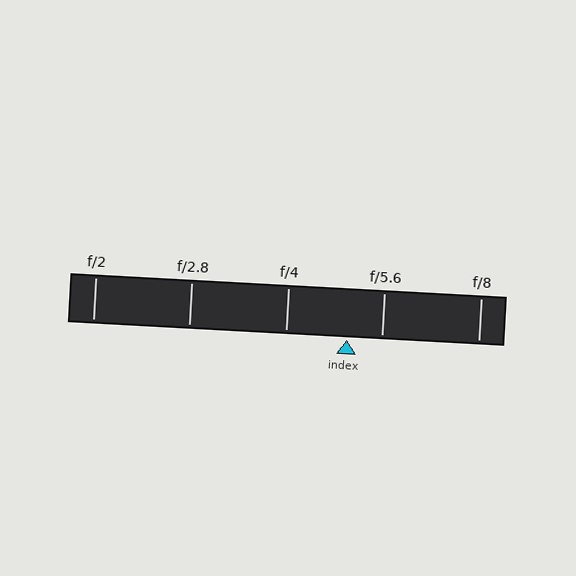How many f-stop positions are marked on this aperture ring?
There are 5 f-stop positions marked.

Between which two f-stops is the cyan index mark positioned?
The index mark is between f/4 and f/5.6.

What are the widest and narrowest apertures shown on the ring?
The widest aperture shown is f/2 and the narrowest is f/8.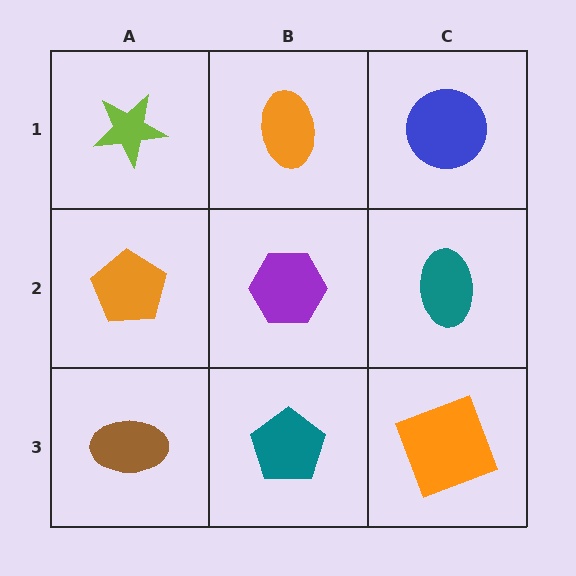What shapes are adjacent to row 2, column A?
A lime star (row 1, column A), a brown ellipse (row 3, column A), a purple hexagon (row 2, column B).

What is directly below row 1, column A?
An orange pentagon.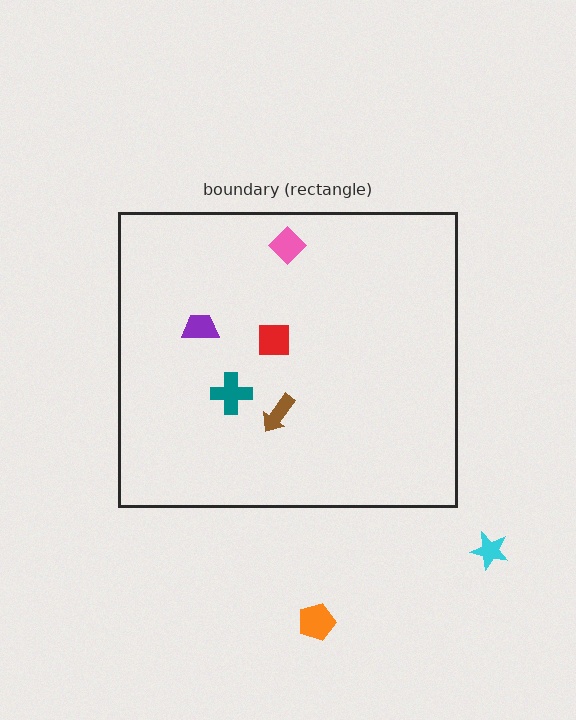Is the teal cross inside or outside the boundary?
Inside.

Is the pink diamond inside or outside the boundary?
Inside.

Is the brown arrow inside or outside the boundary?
Inside.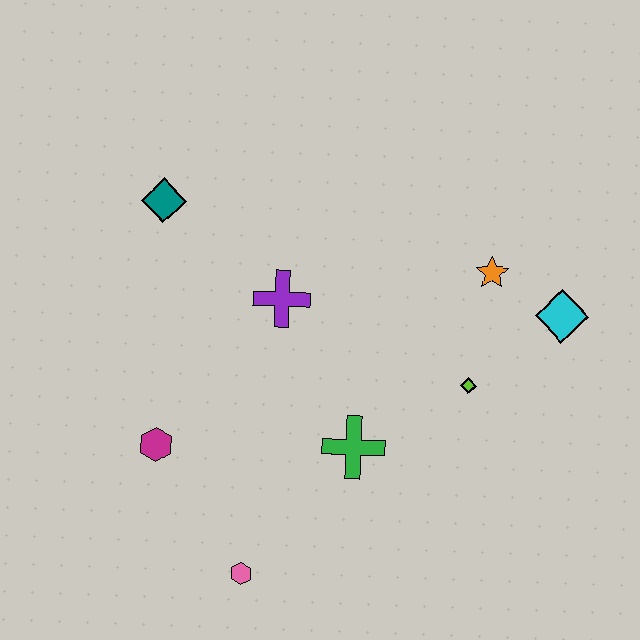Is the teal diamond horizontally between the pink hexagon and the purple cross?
No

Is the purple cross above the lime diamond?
Yes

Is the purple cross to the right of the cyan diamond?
No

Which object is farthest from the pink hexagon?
The cyan diamond is farthest from the pink hexagon.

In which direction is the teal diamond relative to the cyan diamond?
The teal diamond is to the left of the cyan diamond.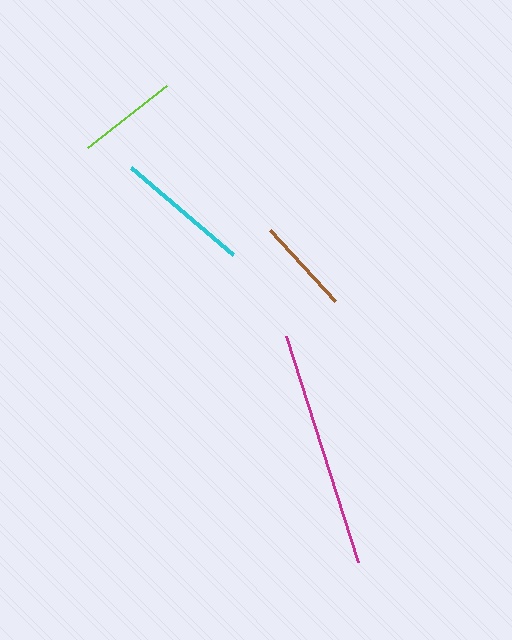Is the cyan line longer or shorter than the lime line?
The cyan line is longer than the lime line.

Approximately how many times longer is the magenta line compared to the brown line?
The magenta line is approximately 2.5 times the length of the brown line.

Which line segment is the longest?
The magenta line is the longest at approximately 237 pixels.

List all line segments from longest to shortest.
From longest to shortest: magenta, cyan, lime, brown.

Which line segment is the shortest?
The brown line is the shortest at approximately 96 pixels.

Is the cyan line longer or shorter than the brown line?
The cyan line is longer than the brown line.